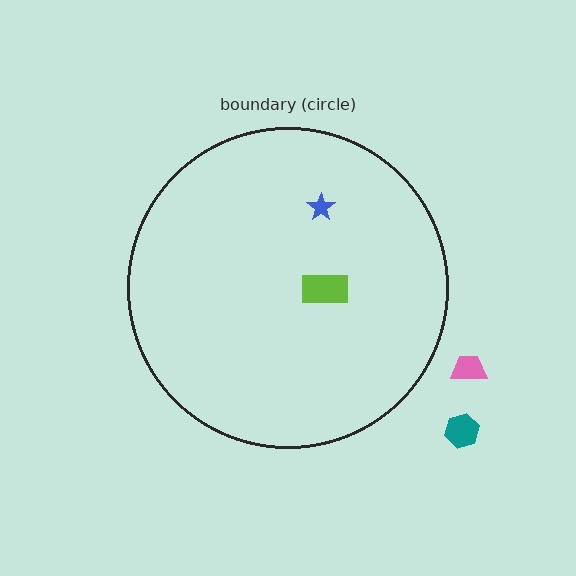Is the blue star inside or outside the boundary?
Inside.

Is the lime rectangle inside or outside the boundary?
Inside.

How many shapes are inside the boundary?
2 inside, 2 outside.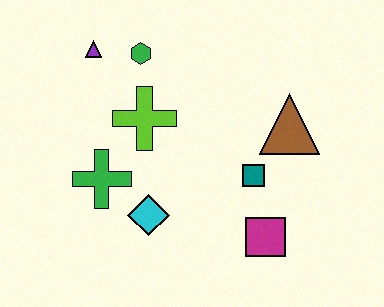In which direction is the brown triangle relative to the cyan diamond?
The brown triangle is to the right of the cyan diamond.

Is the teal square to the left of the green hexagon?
No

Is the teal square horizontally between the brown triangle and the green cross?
Yes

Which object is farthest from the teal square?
The purple triangle is farthest from the teal square.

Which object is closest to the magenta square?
The teal square is closest to the magenta square.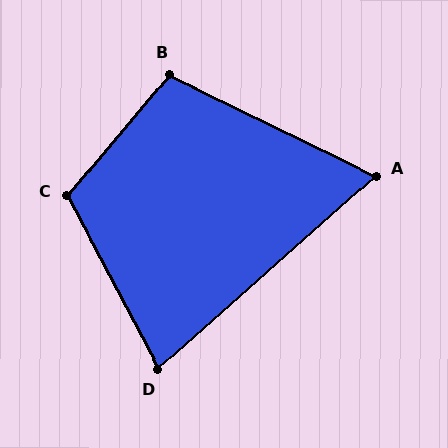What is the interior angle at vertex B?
Approximately 104 degrees (obtuse).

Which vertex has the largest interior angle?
C, at approximately 112 degrees.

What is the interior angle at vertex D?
Approximately 76 degrees (acute).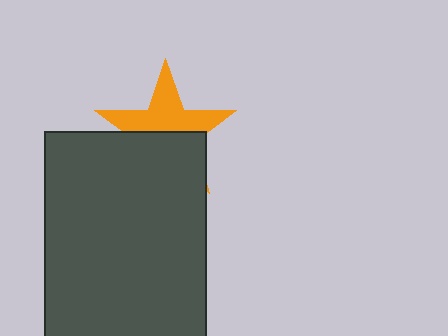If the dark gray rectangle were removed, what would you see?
You would see the complete orange star.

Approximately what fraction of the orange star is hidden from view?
Roughly 48% of the orange star is hidden behind the dark gray rectangle.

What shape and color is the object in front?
The object in front is a dark gray rectangle.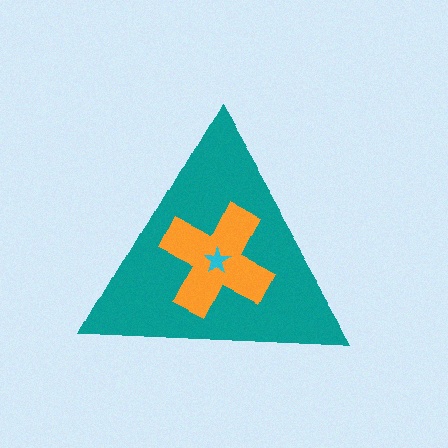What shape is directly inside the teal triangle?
The orange cross.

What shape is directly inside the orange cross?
The cyan star.